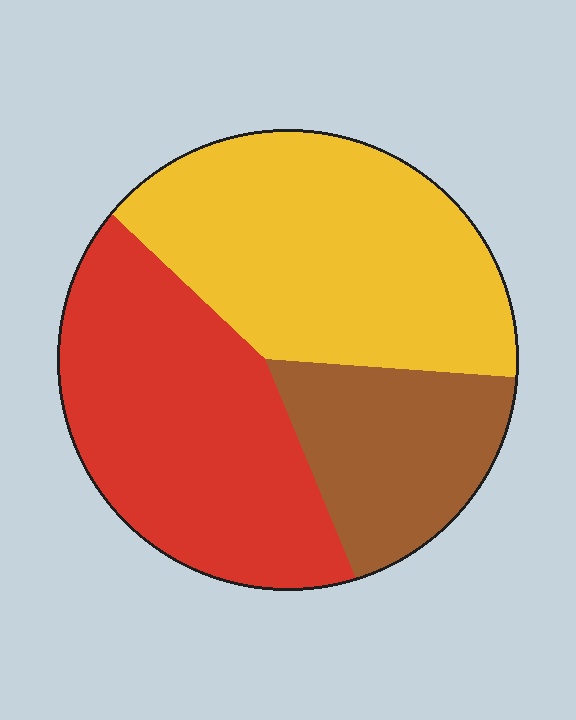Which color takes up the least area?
Brown, at roughly 20%.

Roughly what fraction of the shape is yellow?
Yellow takes up between a quarter and a half of the shape.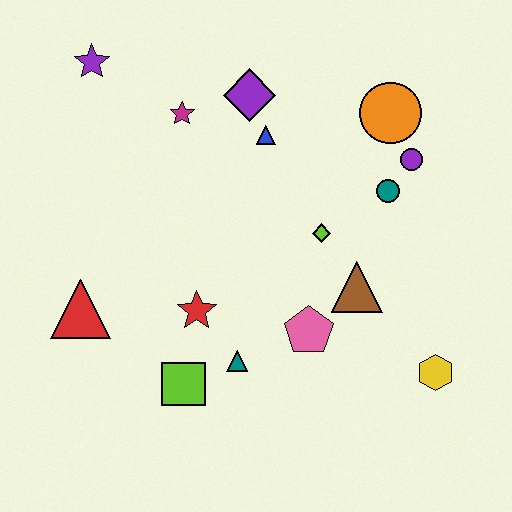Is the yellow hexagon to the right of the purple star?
Yes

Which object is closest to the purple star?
The magenta star is closest to the purple star.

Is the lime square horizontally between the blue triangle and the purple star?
Yes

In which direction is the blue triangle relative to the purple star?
The blue triangle is to the right of the purple star.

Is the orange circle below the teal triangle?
No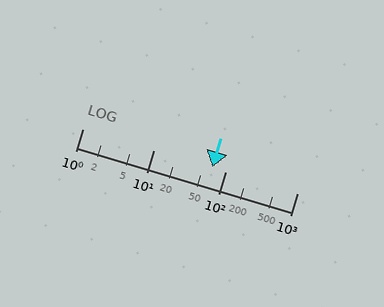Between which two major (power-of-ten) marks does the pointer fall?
The pointer is between 10 and 100.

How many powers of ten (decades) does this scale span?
The scale spans 3 decades, from 1 to 1000.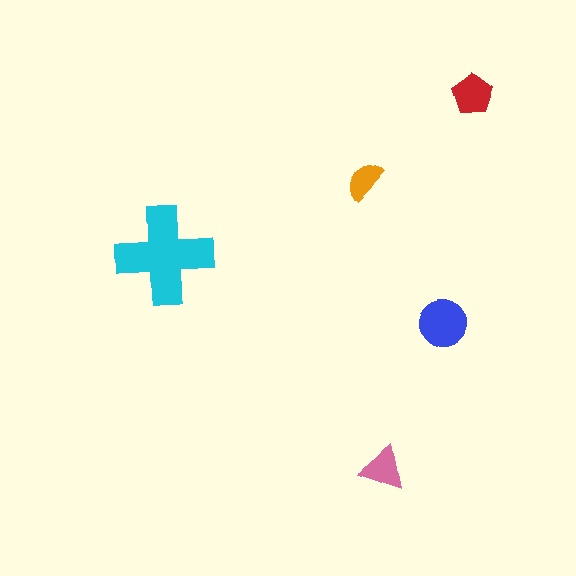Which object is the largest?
The cyan cross.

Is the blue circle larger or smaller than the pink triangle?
Larger.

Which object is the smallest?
The orange semicircle.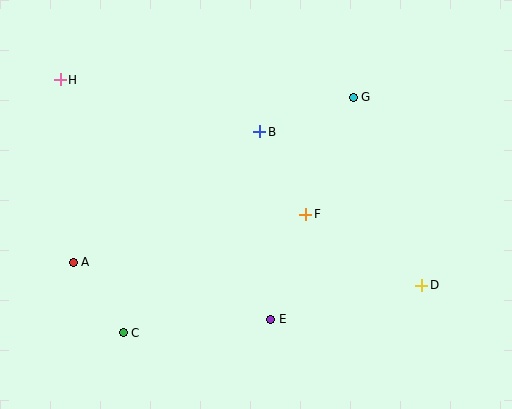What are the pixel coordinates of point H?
Point H is at (60, 80).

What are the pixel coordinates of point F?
Point F is at (306, 214).